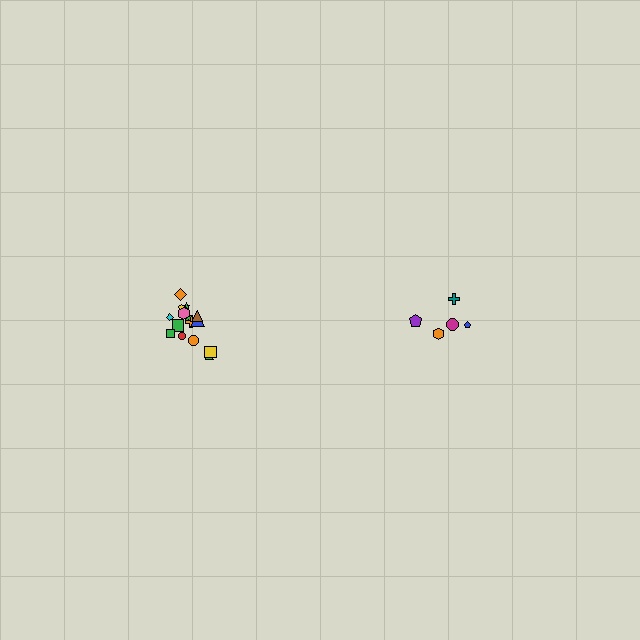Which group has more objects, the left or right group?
The left group.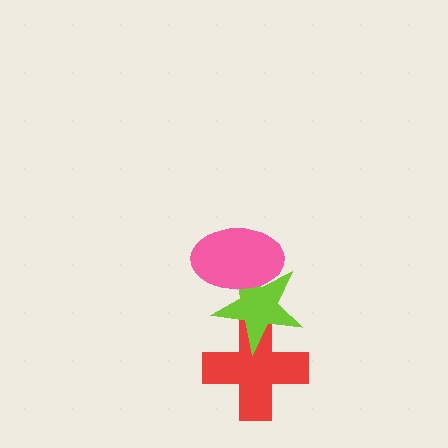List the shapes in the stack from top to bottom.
From top to bottom: the pink ellipse, the lime star, the red cross.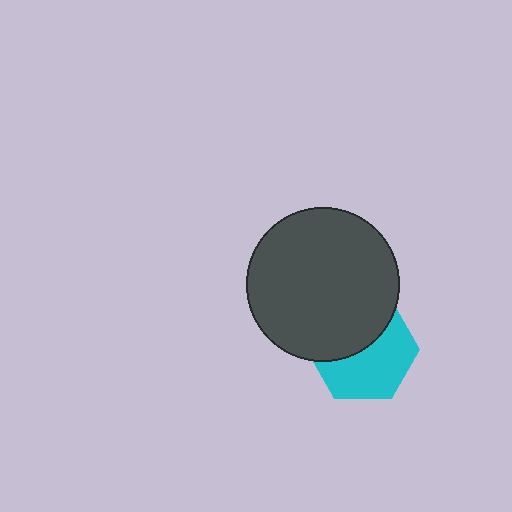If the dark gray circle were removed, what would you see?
You would see the complete cyan hexagon.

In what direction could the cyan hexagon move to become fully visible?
The cyan hexagon could move down. That would shift it out from behind the dark gray circle entirely.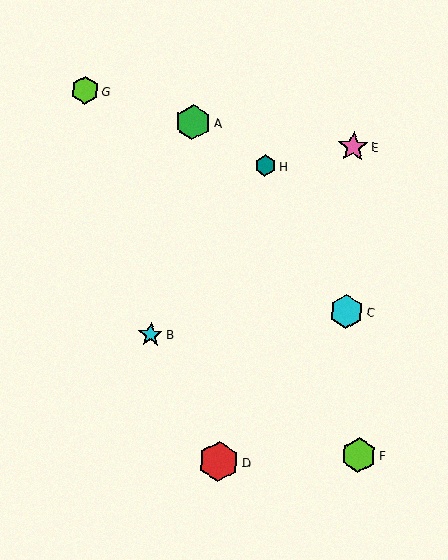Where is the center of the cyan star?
The center of the cyan star is at (150, 335).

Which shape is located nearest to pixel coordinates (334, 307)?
The cyan hexagon (labeled C) at (346, 311) is nearest to that location.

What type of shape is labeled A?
Shape A is a green hexagon.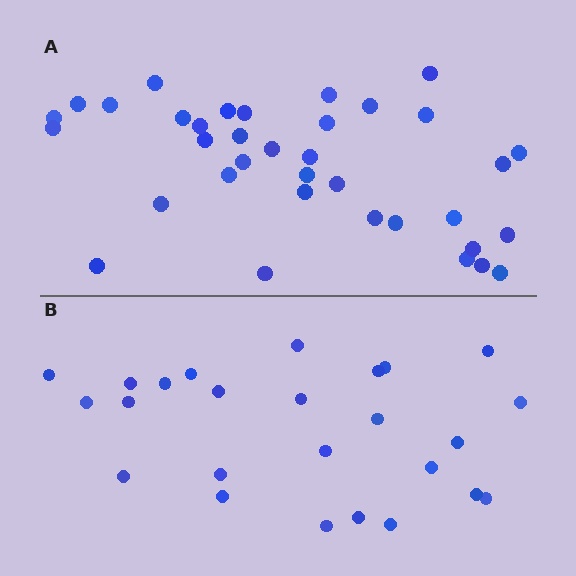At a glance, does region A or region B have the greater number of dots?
Region A (the top region) has more dots.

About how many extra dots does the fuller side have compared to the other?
Region A has roughly 12 or so more dots than region B.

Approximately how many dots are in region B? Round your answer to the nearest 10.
About 20 dots. (The exact count is 25, which rounds to 20.)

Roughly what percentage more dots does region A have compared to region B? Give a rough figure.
About 45% more.